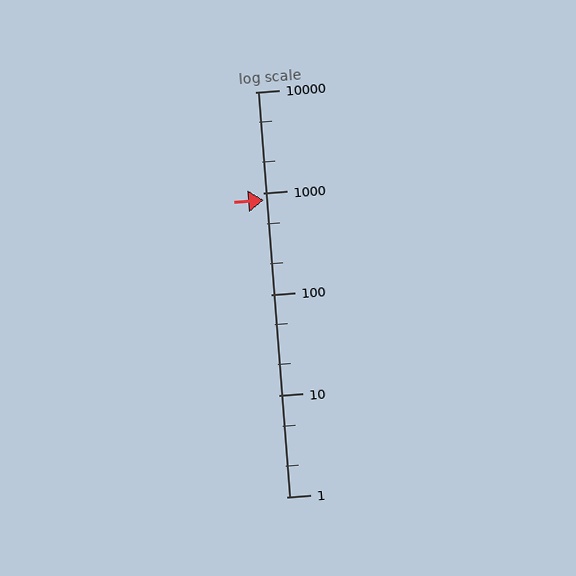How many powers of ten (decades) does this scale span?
The scale spans 4 decades, from 1 to 10000.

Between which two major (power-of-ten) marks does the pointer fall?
The pointer is between 100 and 1000.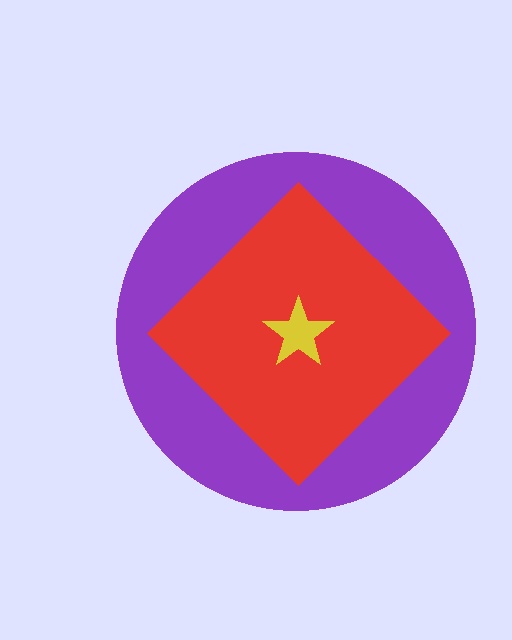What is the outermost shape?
The purple circle.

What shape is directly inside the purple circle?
The red diamond.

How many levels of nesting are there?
3.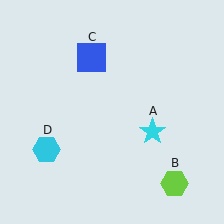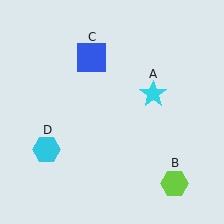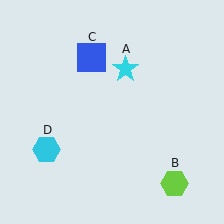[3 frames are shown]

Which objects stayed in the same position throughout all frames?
Lime hexagon (object B) and blue square (object C) and cyan hexagon (object D) remained stationary.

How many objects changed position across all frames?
1 object changed position: cyan star (object A).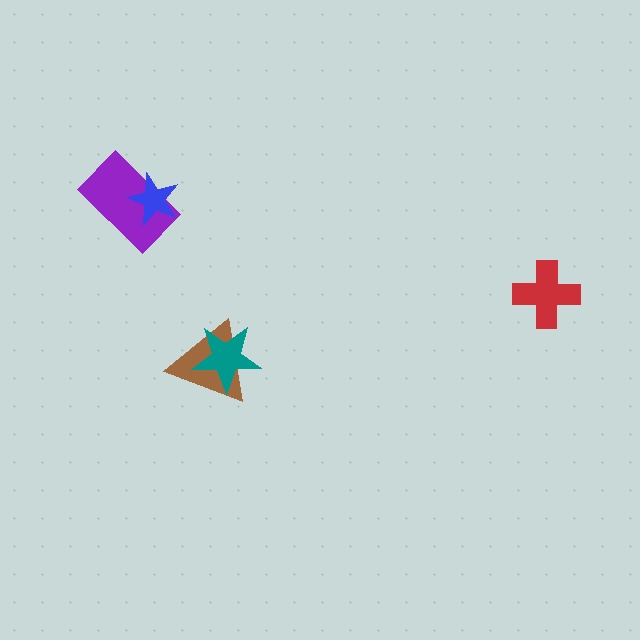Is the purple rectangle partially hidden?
Yes, it is partially covered by another shape.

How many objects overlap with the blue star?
1 object overlaps with the blue star.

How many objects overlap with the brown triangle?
1 object overlaps with the brown triangle.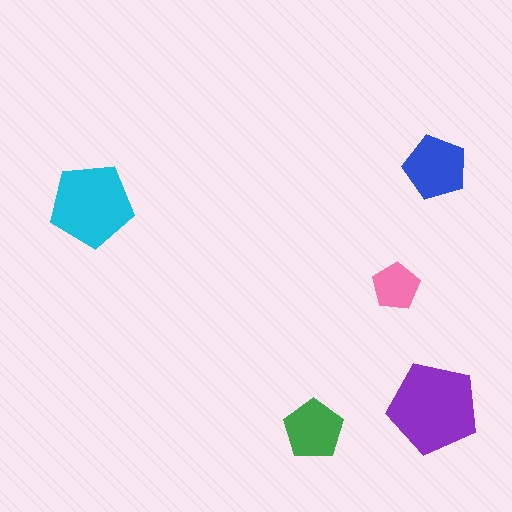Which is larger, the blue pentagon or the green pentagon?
The blue one.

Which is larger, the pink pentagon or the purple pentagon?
The purple one.